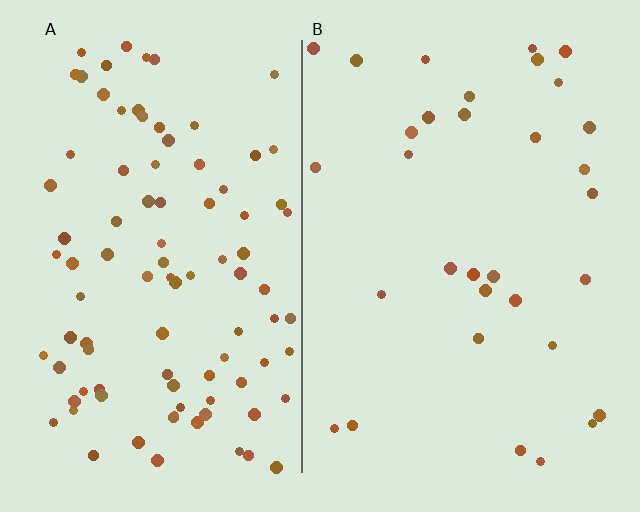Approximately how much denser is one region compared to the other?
Approximately 2.9× — region A over region B.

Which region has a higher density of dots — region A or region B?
A (the left).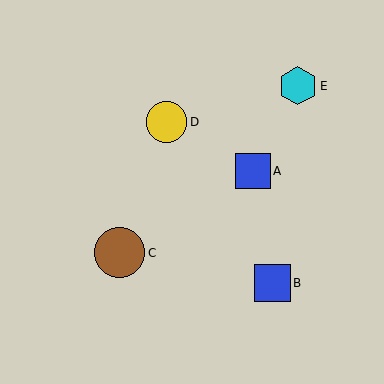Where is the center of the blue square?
The center of the blue square is at (272, 283).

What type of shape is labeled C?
Shape C is a brown circle.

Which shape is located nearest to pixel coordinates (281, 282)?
The blue square (labeled B) at (272, 283) is nearest to that location.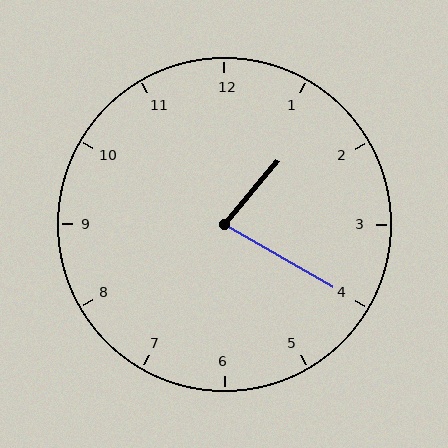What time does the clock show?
1:20.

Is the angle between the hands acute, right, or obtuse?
It is acute.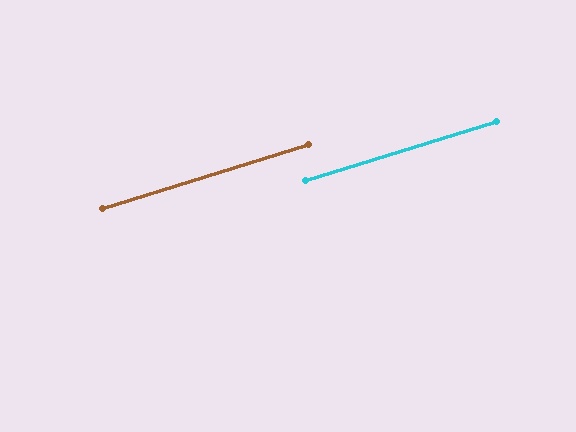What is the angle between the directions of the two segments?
Approximately 0 degrees.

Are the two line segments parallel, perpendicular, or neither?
Parallel — their directions differ by only 0.1°.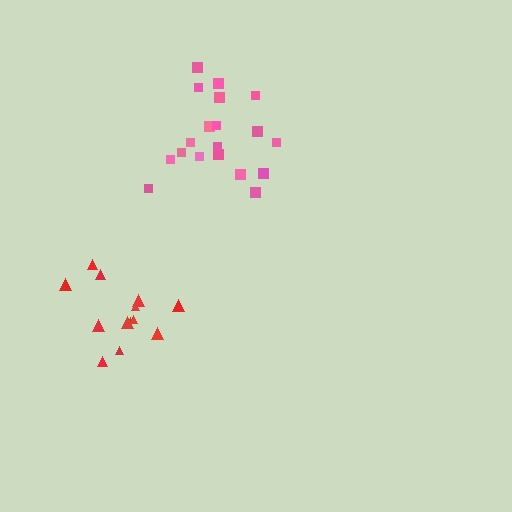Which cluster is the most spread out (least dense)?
Red.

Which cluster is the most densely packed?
Pink.